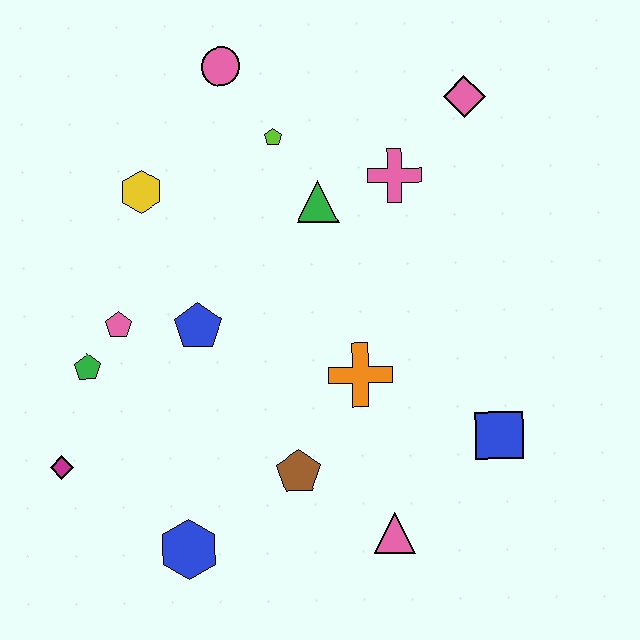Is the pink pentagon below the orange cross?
No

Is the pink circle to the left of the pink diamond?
Yes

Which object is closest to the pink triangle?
The brown pentagon is closest to the pink triangle.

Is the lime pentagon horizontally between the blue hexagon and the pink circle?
No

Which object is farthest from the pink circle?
The pink triangle is farthest from the pink circle.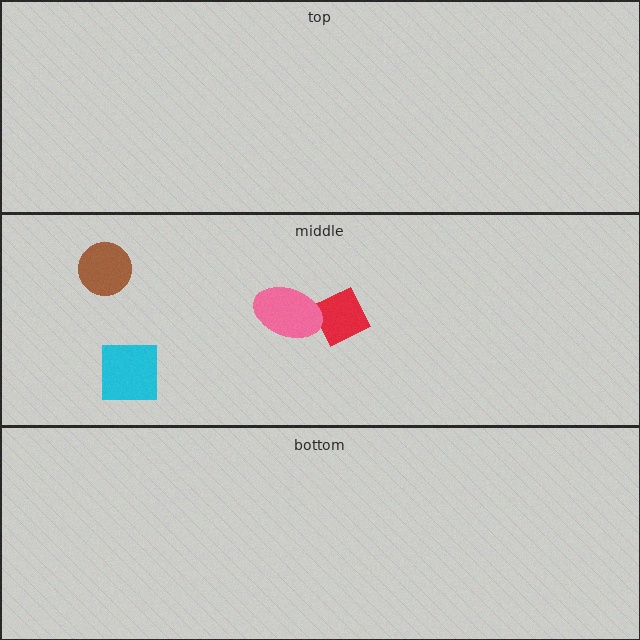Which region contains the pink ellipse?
The middle region.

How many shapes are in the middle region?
4.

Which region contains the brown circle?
The middle region.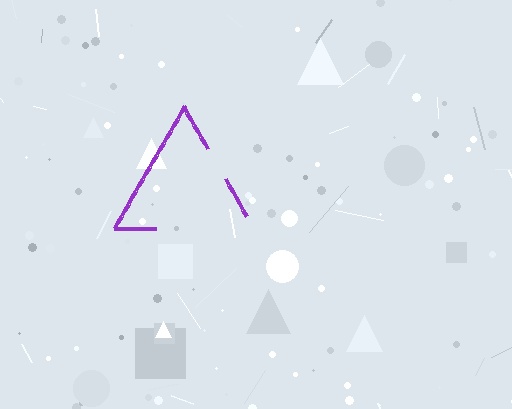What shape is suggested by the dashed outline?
The dashed outline suggests a triangle.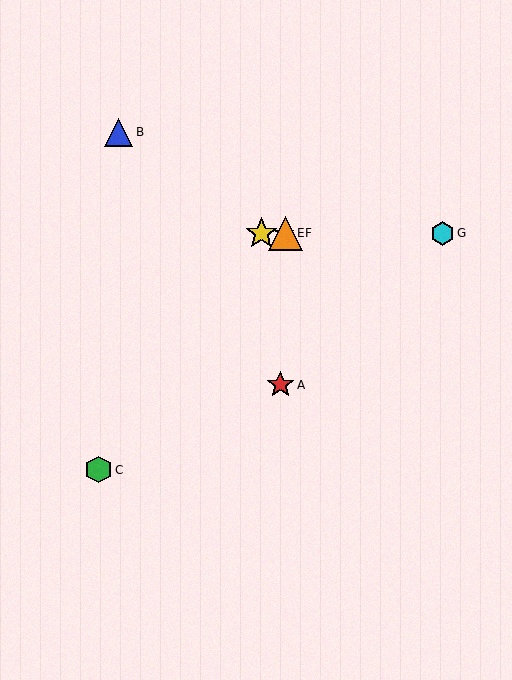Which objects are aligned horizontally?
Objects D, E, F, G are aligned horizontally.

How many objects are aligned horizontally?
4 objects (D, E, F, G) are aligned horizontally.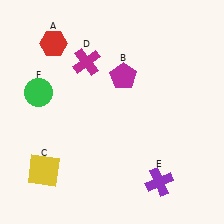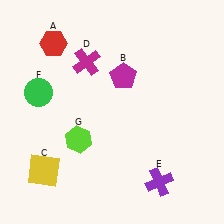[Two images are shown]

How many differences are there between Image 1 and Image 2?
There is 1 difference between the two images.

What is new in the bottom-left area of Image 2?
A lime hexagon (G) was added in the bottom-left area of Image 2.